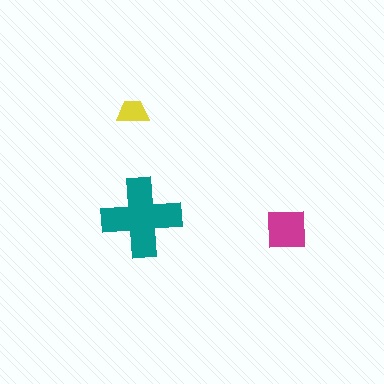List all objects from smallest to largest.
The yellow trapezoid, the magenta square, the teal cross.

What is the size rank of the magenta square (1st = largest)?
2nd.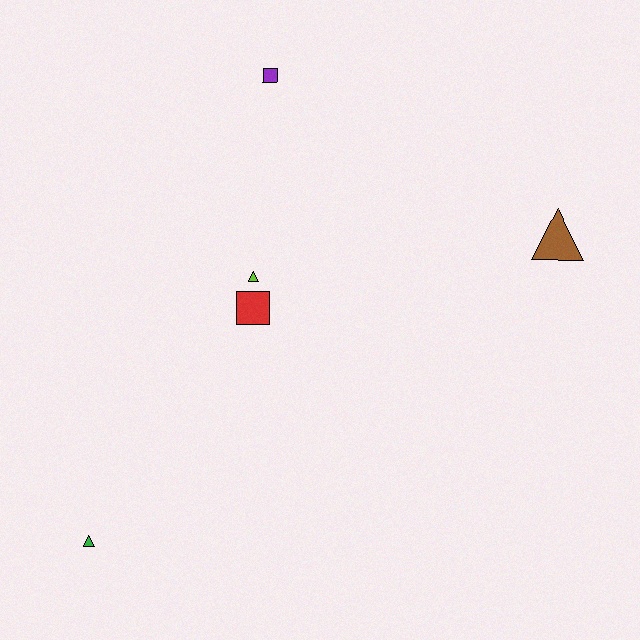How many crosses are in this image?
There are no crosses.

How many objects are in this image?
There are 5 objects.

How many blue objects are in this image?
There are no blue objects.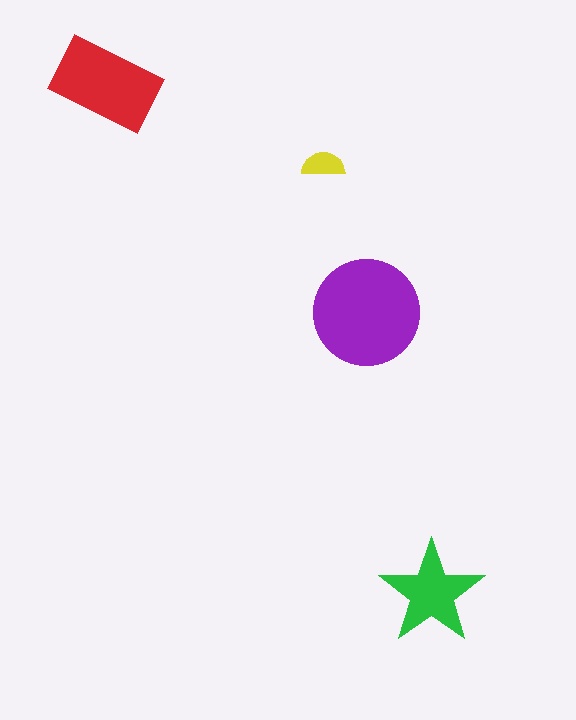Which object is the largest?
The purple circle.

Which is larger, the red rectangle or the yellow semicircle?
The red rectangle.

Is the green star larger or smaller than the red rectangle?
Smaller.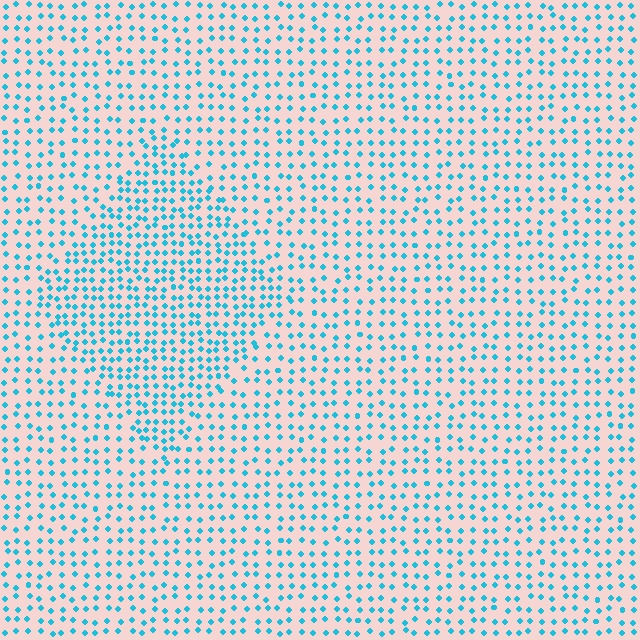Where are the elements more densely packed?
The elements are more densely packed inside the diamond boundary.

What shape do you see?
I see a diamond.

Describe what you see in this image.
The image contains small cyan elements arranged at two different densities. A diamond-shaped region is visible where the elements are more densely packed than the surrounding area.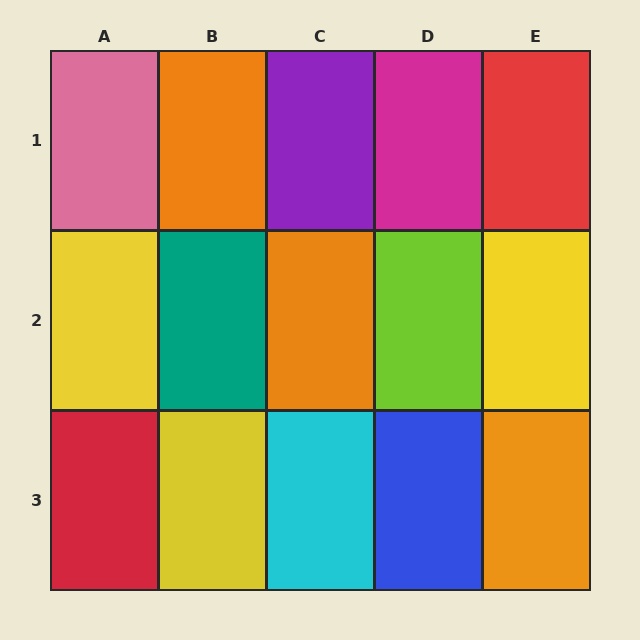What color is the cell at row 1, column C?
Purple.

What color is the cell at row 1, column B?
Orange.